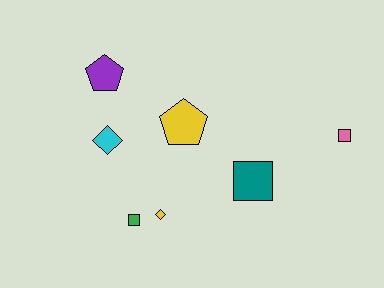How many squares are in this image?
There are 3 squares.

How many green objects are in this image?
There is 1 green object.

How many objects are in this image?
There are 7 objects.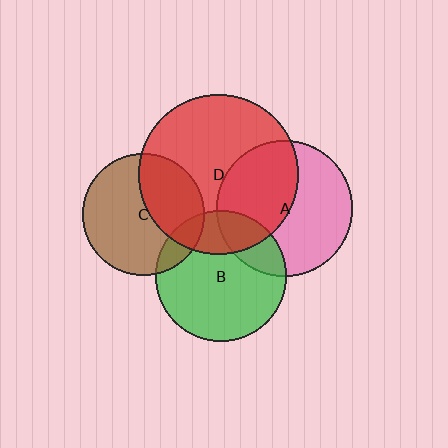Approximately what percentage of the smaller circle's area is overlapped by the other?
Approximately 35%.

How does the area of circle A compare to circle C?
Approximately 1.2 times.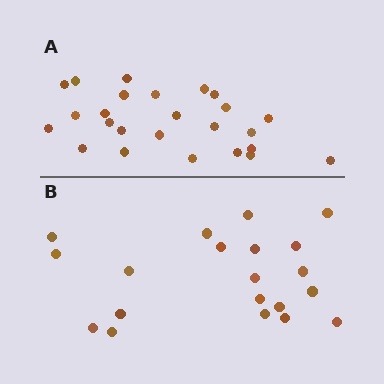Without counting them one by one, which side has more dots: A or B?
Region A (the top region) has more dots.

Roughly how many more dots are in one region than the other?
Region A has about 5 more dots than region B.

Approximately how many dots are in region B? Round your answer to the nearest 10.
About 20 dots.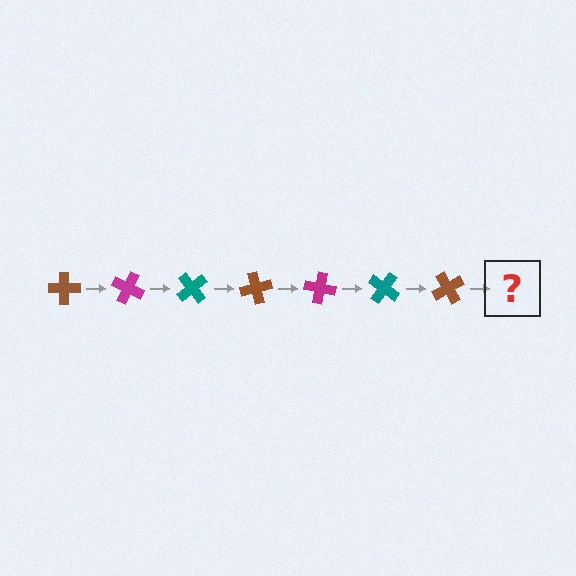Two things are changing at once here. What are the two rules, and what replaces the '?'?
The two rules are that it rotates 25 degrees each step and the color cycles through brown, magenta, and teal. The '?' should be a magenta cross, rotated 175 degrees from the start.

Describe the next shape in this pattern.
It should be a magenta cross, rotated 175 degrees from the start.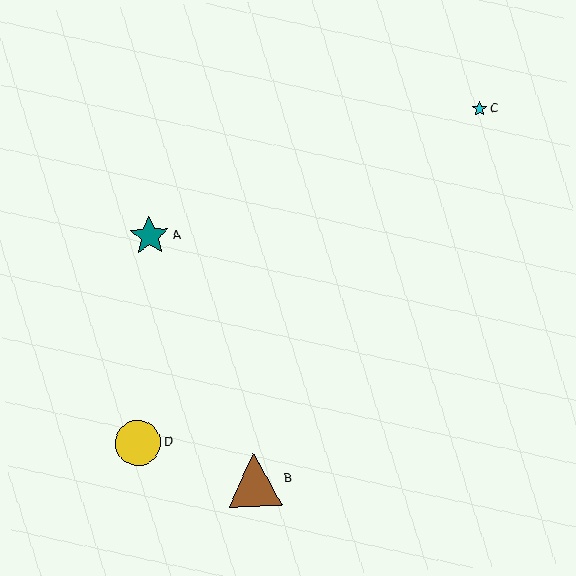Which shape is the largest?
The brown triangle (labeled B) is the largest.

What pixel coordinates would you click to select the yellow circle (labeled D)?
Click at (138, 443) to select the yellow circle D.